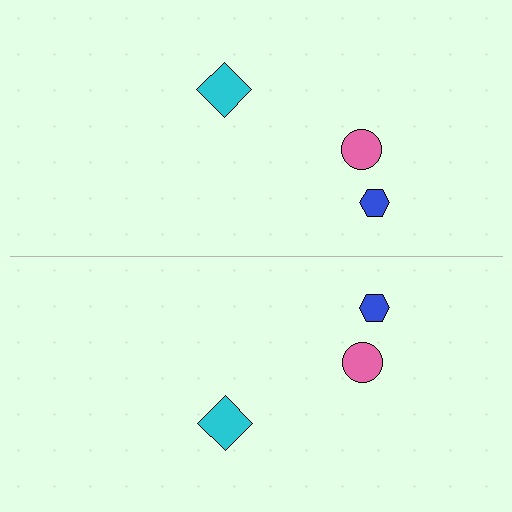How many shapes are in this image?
There are 6 shapes in this image.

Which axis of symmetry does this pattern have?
The pattern has a horizontal axis of symmetry running through the center of the image.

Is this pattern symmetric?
Yes, this pattern has bilateral (reflection) symmetry.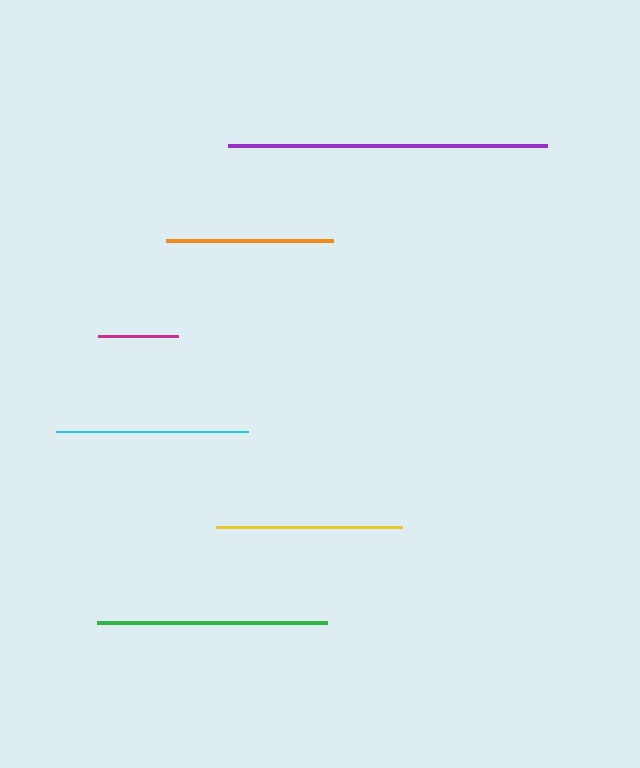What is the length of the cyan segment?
The cyan segment is approximately 192 pixels long.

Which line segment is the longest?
The purple line is the longest at approximately 318 pixels.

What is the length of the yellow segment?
The yellow segment is approximately 186 pixels long.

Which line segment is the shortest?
The magenta line is the shortest at approximately 80 pixels.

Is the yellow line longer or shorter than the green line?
The green line is longer than the yellow line.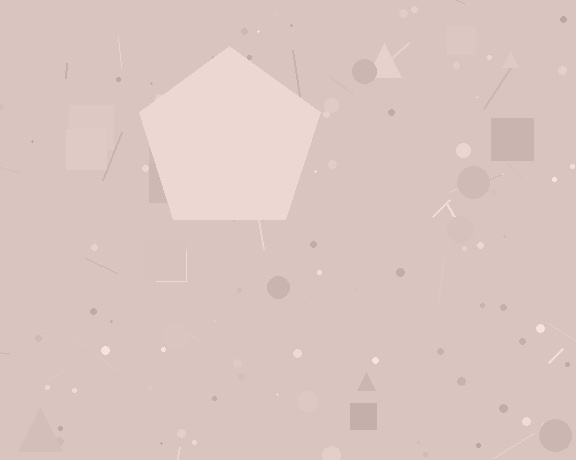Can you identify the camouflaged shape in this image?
The camouflaged shape is a pentagon.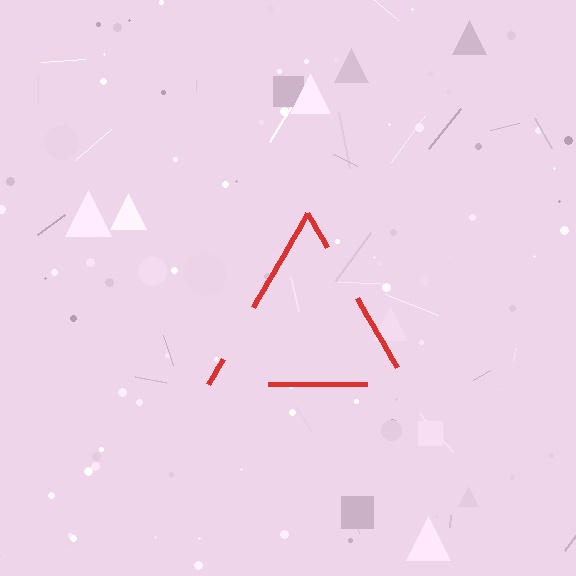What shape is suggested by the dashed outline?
The dashed outline suggests a triangle.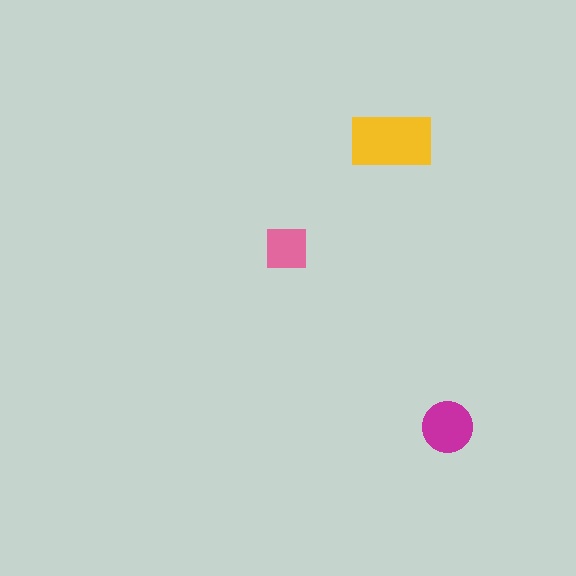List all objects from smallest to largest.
The pink square, the magenta circle, the yellow rectangle.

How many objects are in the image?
There are 3 objects in the image.